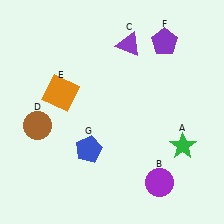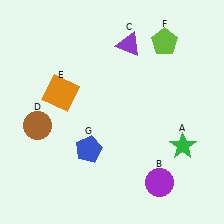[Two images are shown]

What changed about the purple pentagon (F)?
In Image 1, F is purple. In Image 2, it changed to lime.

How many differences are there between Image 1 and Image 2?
There is 1 difference between the two images.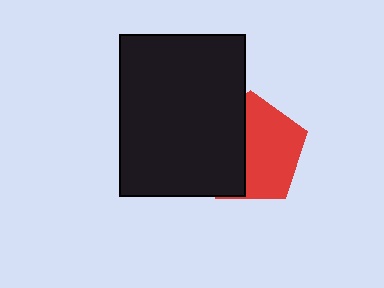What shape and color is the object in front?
The object in front is a black rectangle.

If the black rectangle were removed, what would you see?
You would see the complete red pentagon.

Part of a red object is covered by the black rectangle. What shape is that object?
It is a pentagon.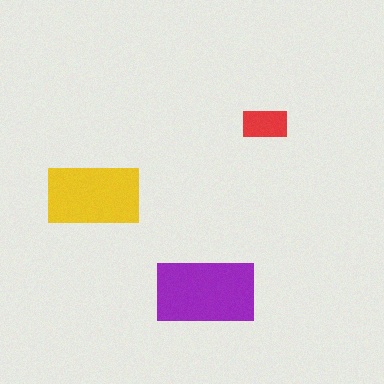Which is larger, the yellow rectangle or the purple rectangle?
The purple one.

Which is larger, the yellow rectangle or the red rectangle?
The yellow one.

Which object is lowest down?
The purple rectangle is bottommost.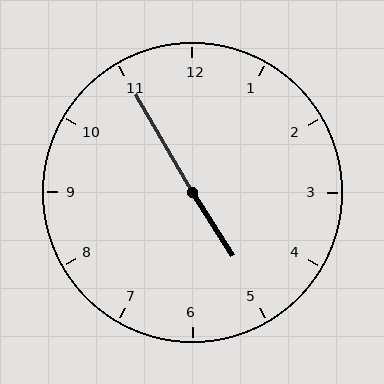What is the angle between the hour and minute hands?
Approximately 178 degrees.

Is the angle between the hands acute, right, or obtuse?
It is obtuse.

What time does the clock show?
4:55.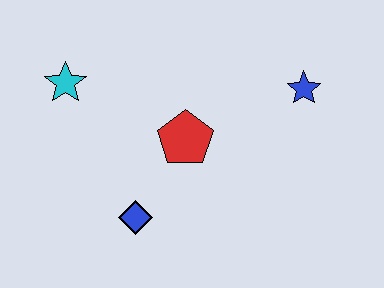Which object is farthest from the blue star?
The cyan star is farthest from the blue star.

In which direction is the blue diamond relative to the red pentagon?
The blue diamond is below the red pentagon.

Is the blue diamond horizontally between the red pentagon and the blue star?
No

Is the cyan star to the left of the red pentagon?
Yes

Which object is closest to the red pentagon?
The blue diamond is closest to the red pentagon.